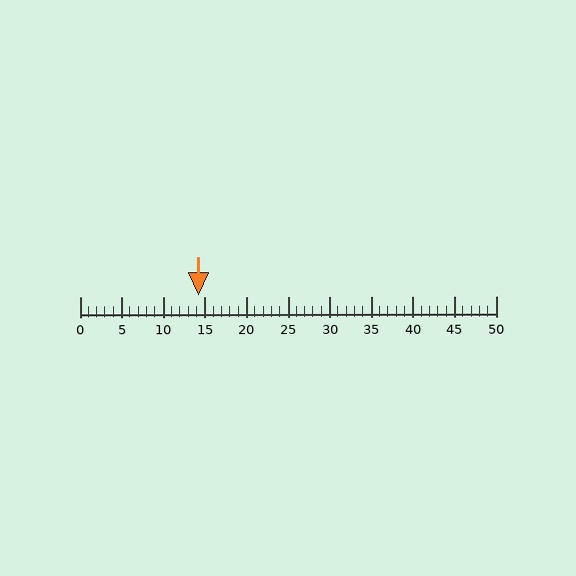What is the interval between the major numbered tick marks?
The major tick marks are spaced 5 units apart.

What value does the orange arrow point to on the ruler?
The orange arrow points to approximately 14.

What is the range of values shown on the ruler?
The ruler shows values from 0 to 50.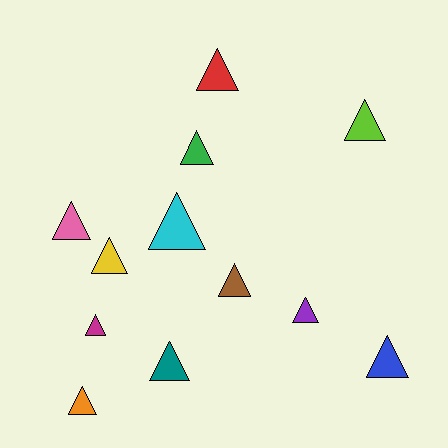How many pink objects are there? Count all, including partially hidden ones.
There is 1 pink object.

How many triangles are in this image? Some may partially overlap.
There are 12 triangles.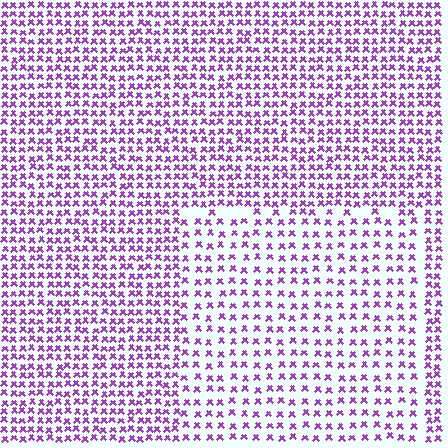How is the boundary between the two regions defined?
The boundary is defined by a change in element density (approximately 1.8x ratio). All elements are the same color, size, and shape.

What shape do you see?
I see a rectangle.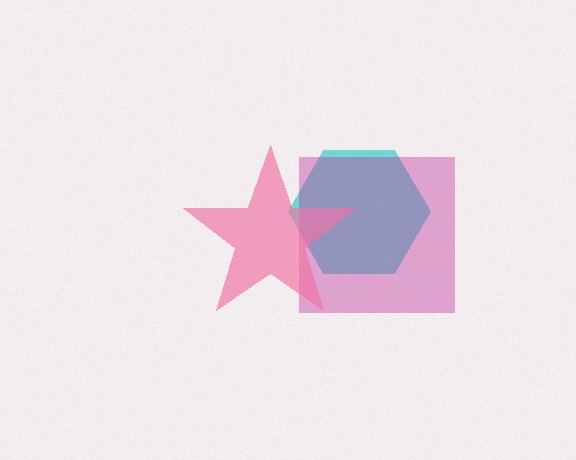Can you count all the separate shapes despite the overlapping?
Yes, there are 3 separate shapes.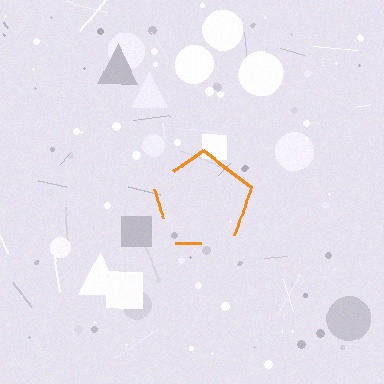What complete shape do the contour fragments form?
The contour fragments form a pentagon.